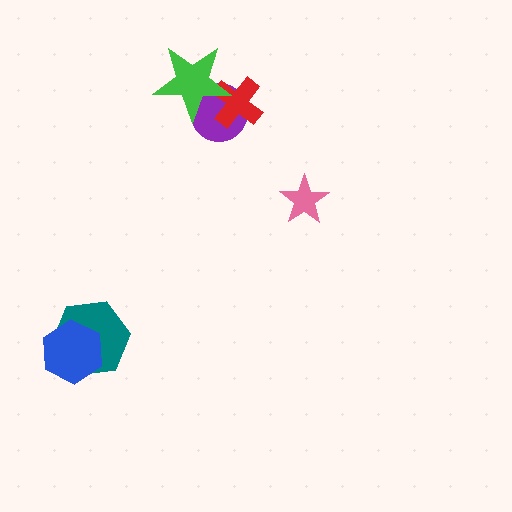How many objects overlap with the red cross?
2 objects overlap with the red cross.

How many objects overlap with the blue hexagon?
1 object overlaps with the blue hexagon.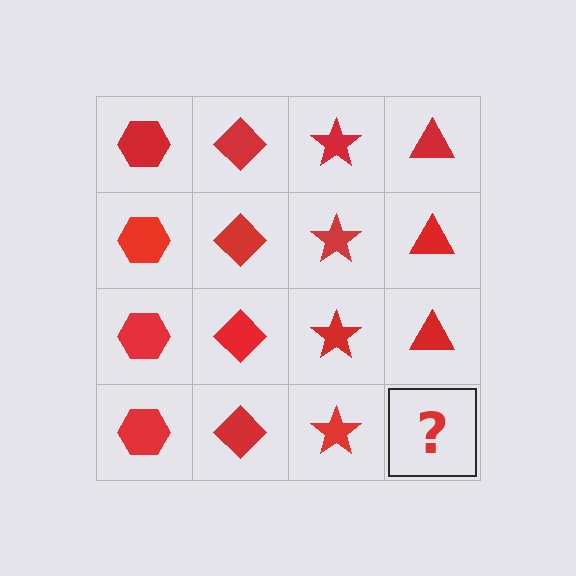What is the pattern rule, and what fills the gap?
The rule is that each column has a consistent shape. The gap should be filled with a red triangle.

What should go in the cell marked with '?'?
The missing cell should contain a red triangle.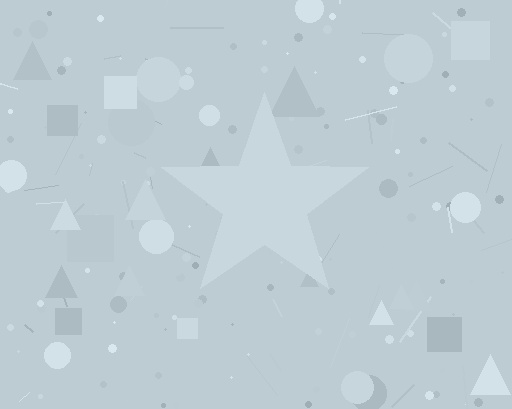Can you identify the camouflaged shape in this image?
The camouflaged shape is a star.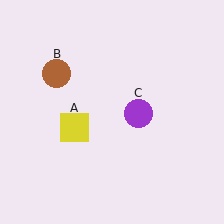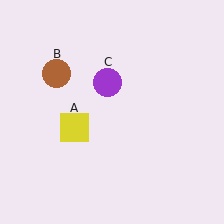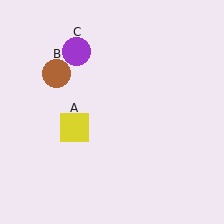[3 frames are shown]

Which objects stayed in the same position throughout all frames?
Yellow square (object A) and brown circle (object B) remained stationary.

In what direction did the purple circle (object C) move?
The purple circle (object C) moved up and to the left.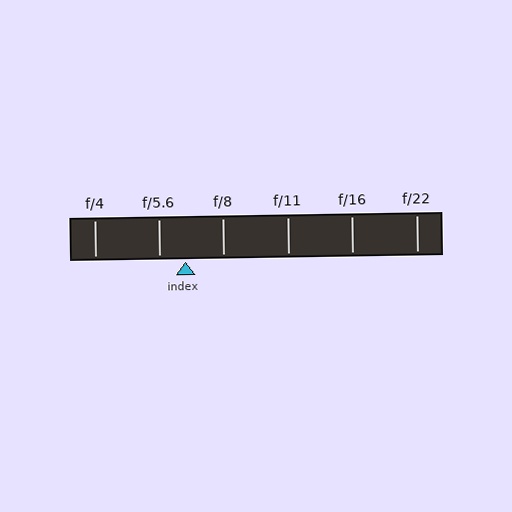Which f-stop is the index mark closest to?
The index mark is closest to f/5.6.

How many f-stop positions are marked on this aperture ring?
There are 6 f-stop positions marked.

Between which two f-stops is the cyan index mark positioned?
The index mark is between f/5.6 and f/8.